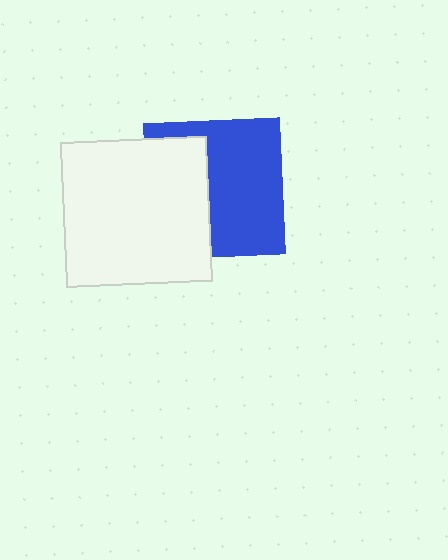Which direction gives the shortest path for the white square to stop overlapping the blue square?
Moving left gives the shortest separation.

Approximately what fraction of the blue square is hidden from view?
Roughly 41% of the blue square is hidden behind the white square.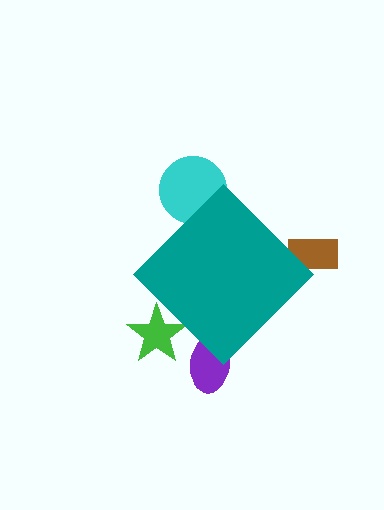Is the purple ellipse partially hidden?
Yes, the purple ellipse is partially hidden behind the teal diamond.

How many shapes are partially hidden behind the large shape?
4 shapes are partially hidden.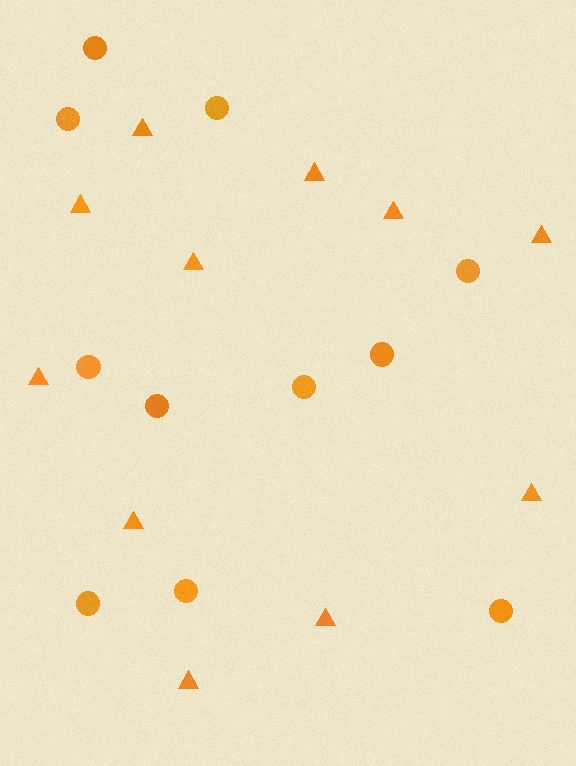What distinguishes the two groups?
There are 2 groups: one group of circles (11) and one group of triangles (11).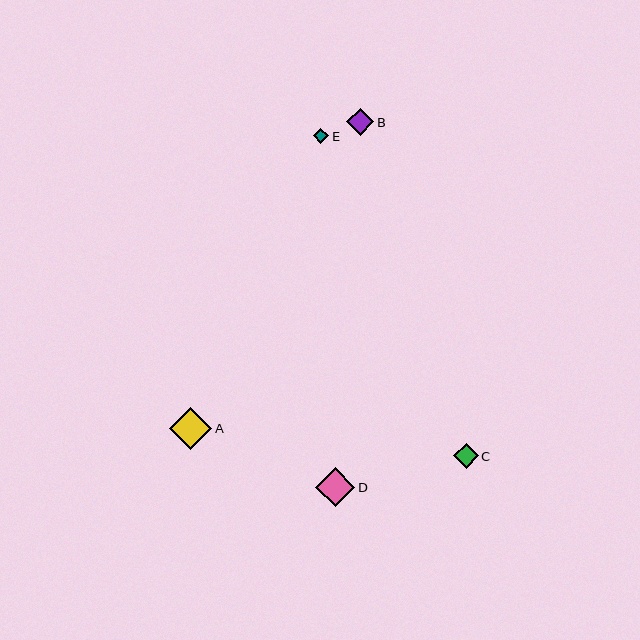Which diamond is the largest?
Diamond A is the largest with a size of approximately 42 pixels.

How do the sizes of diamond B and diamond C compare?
Diamond B and diamond C are approximately the same size.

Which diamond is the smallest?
Diamond E is the smallest with a size of approximately 16 pixels.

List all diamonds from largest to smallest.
From largest to smallest: A, D, B, C, E.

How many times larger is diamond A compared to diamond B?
Diamond A is approximately 1.6 times the size of diamond B.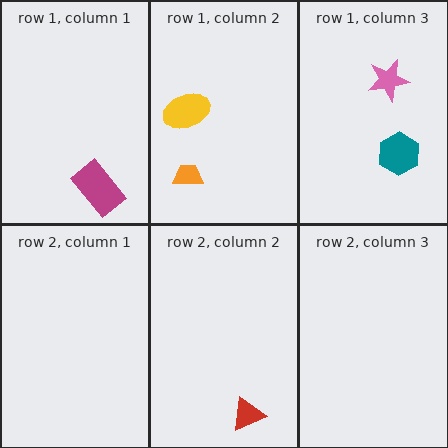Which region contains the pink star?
The row 1, column 3 region.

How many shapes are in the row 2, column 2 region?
1.